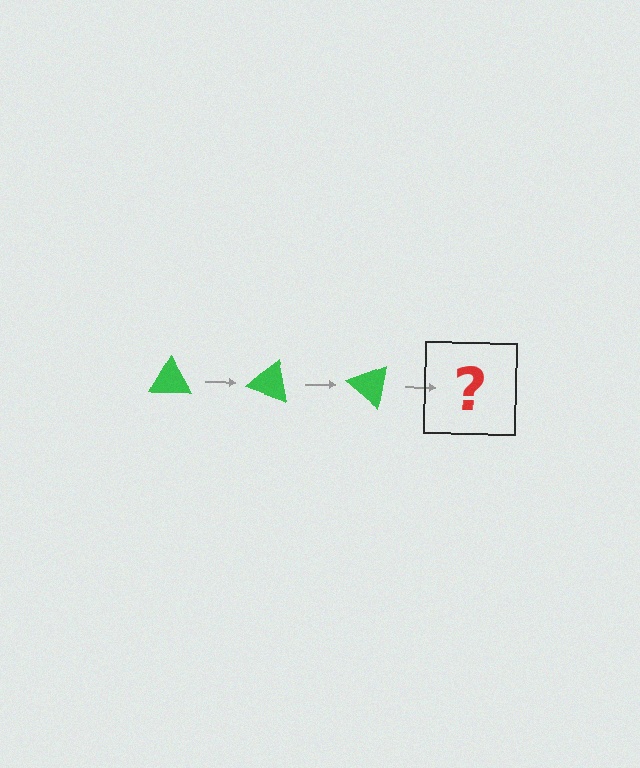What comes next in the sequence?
The next element should be a green triangle rotated 60 degrees.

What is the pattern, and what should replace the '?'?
The pattern is that the triangle rotates 20 degrees each step. The '?' should be a green triangle rotated 60 degrees.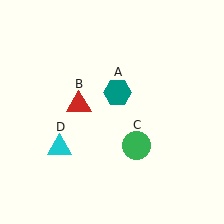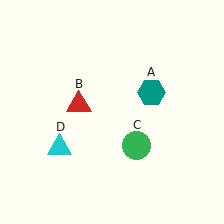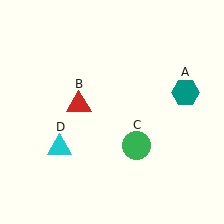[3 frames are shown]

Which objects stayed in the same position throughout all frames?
Red triangle (object B) and green circle (object C) and cyan triangle (object D) remained stationary.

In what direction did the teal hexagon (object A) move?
The teal hexagon (object A) moved right.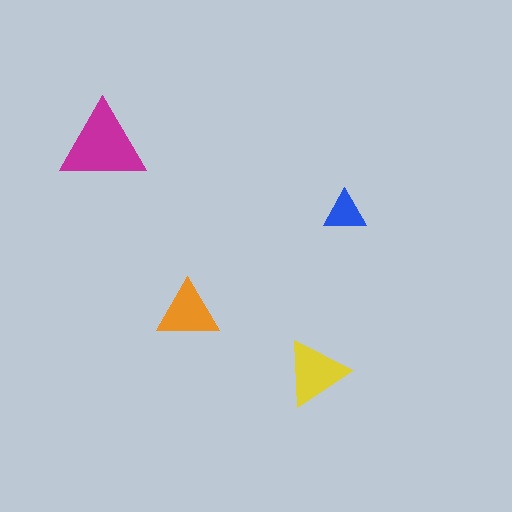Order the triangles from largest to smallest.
the magenta one, the yellow one, the orange one, the blue one.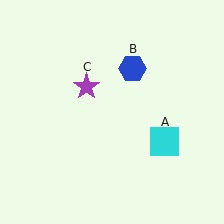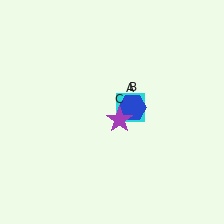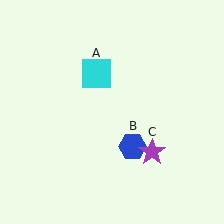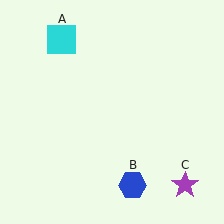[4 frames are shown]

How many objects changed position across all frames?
3 objects changed position: cyan square (object A), blue hexagon (object B), purple star (object C).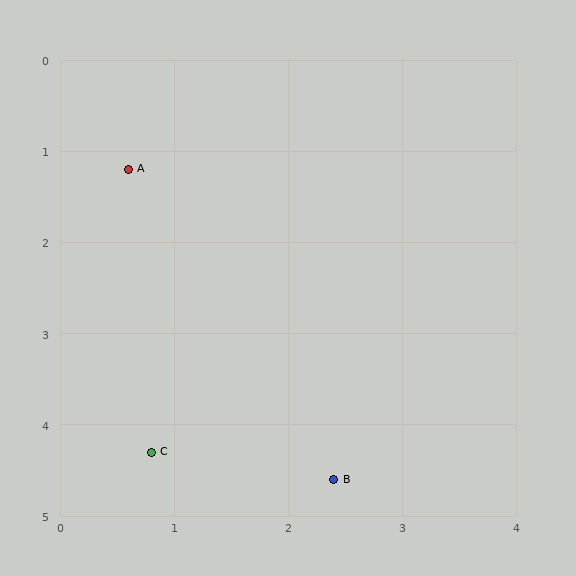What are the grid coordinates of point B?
Point B is at approximately (2.4, 4.6).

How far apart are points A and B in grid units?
Points A and B are about 3.8 grid units apart.